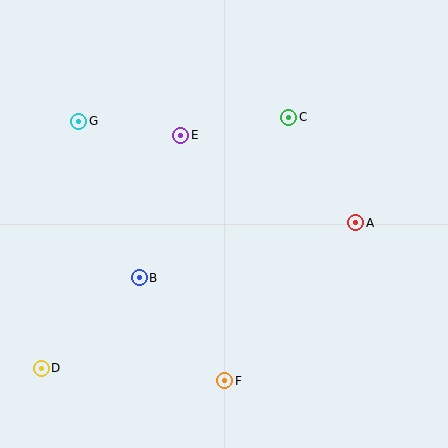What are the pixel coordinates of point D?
Point D is at (41, 368).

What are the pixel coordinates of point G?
Point G is at (79, 121).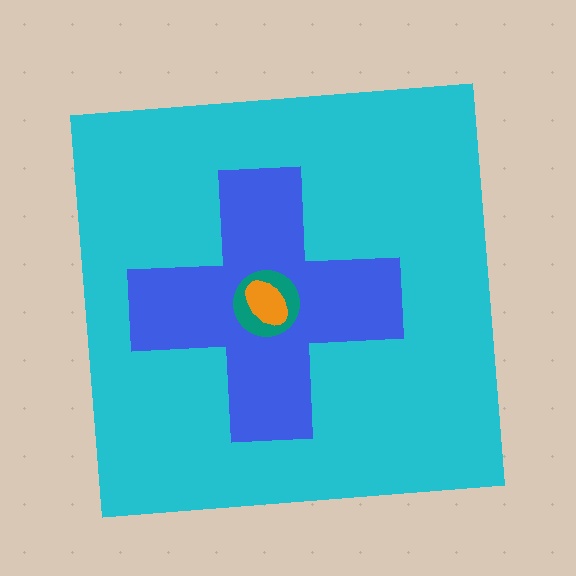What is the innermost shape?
The orange ellipse.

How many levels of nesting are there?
4.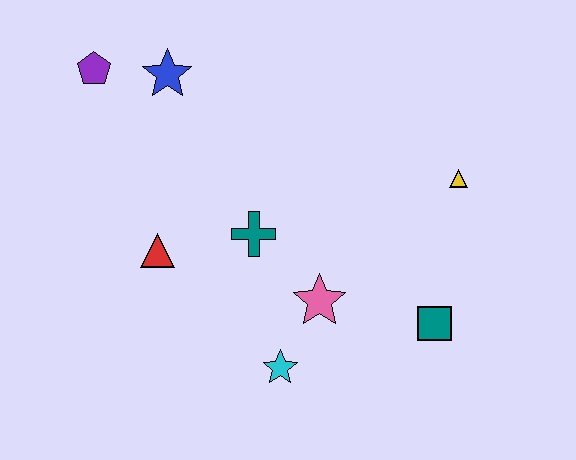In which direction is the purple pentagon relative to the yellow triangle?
The purple pentagon is to the left of the yellow triangle.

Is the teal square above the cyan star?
Yes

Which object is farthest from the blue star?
The teal square is farthest from the blue star.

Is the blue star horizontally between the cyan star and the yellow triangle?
No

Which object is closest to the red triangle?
The teal cross is closest to the red triangle.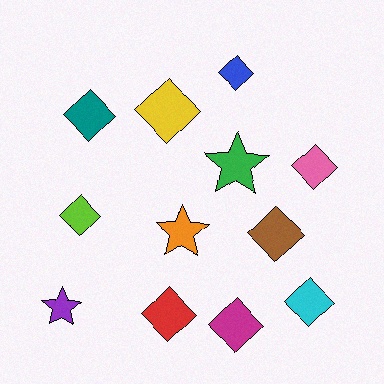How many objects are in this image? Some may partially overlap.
There are 12 objects.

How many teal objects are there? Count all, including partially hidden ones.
There is 1 teal object.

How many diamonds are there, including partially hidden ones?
There are 9 diamonds.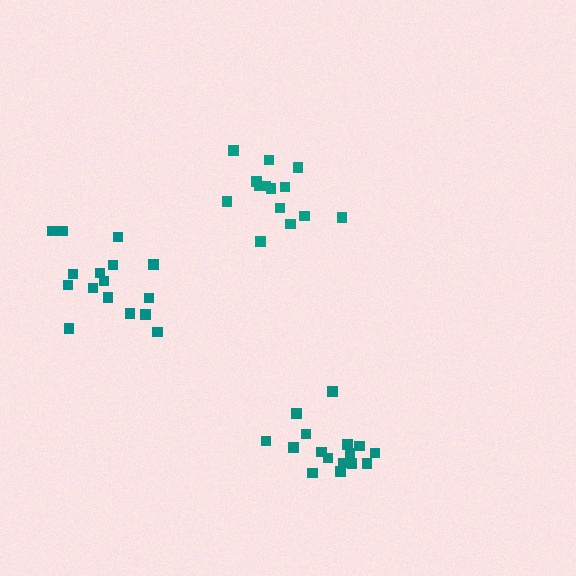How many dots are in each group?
Group 1: 14 dots, Group 2: 16 dots, Group 3: 16 dots (46 total).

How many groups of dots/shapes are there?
There are 3 groups.